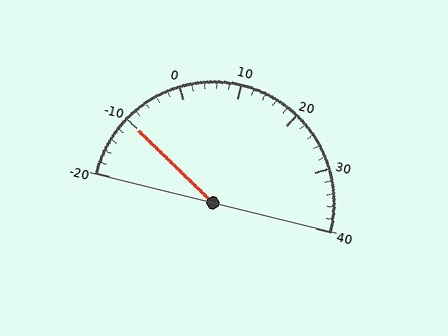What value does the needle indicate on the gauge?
The needle indicates approximately -10.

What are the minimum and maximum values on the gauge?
The gauge ranges from -20 to 40.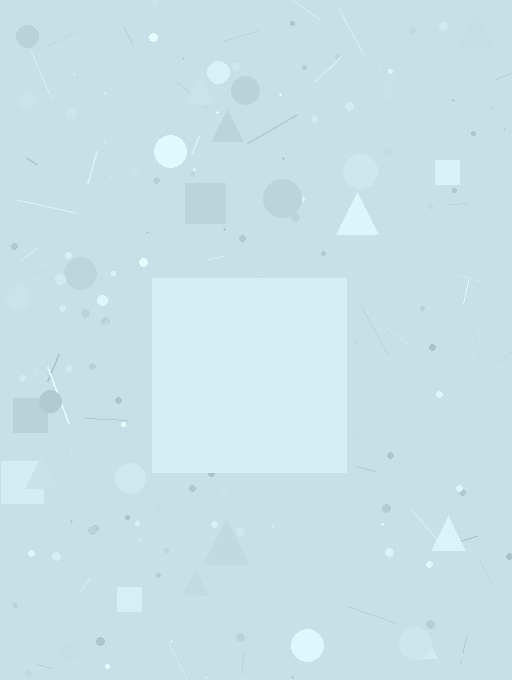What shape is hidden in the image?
A square is hidden in the image.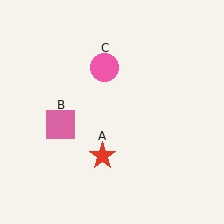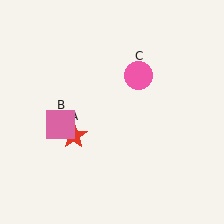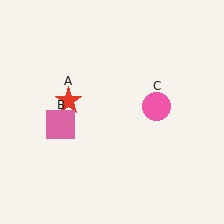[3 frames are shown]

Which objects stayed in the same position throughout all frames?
Pink square (object B) remained stationary.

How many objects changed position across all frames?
2 objects changed position: red star (object A), pink circle (object C).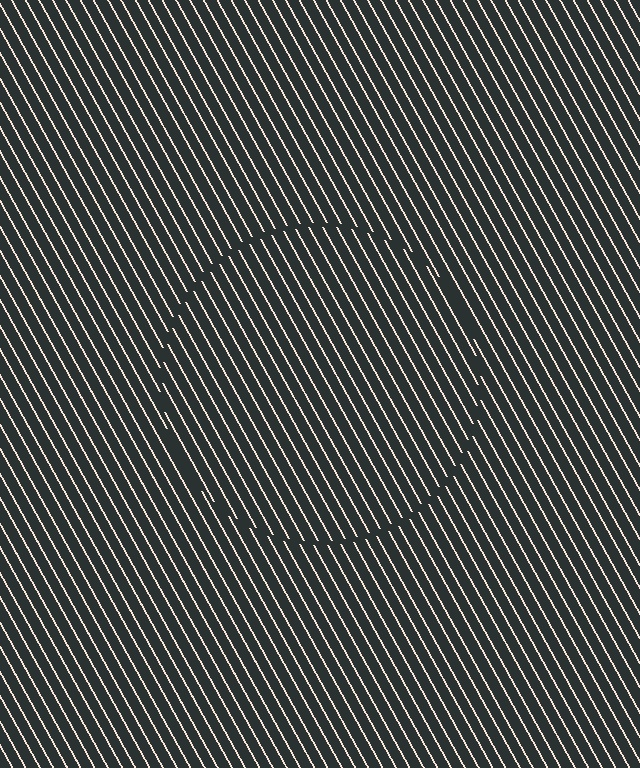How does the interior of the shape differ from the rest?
The interior of the shape contains the same grating, shifted by half a period — the contour is defined by the phase discontinuity where line-ends from the inner and outer gratings abut.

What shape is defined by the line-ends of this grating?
An illusory circle. The interior of the shape contains the same grating, shifted by half a period — the contour is defined by the phase discontinuity where line-ends from the inner and outer gratings abut.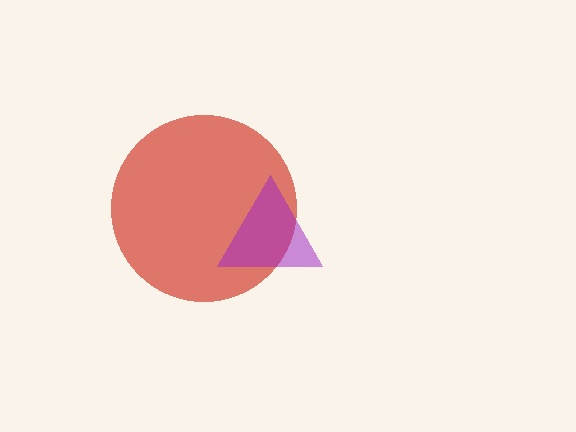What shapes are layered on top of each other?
The layered shapes are: a red circle, a purple triangle.